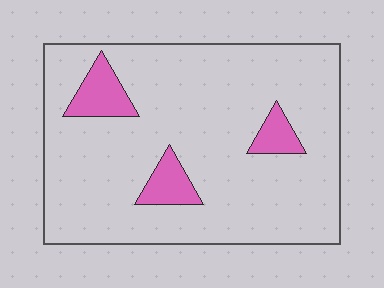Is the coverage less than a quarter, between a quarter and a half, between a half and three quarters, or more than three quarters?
Less than a quarter.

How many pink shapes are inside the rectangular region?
3.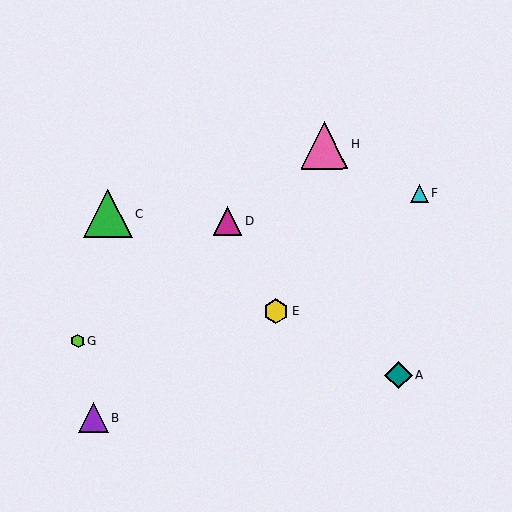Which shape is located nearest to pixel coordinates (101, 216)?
The green triangle (labeled C) at (108, 214) is nearest to that location.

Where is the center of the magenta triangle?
The center of the magenta triangle is at (227, 221).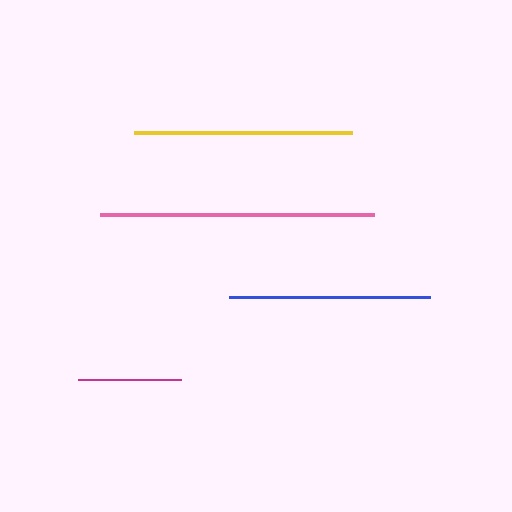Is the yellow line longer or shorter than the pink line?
The pink line is longer than the yellow line.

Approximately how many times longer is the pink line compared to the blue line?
The pink line is approximately 1.4 times the length of the blue line.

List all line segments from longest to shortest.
From longest to shortest: pink, yellow, blue, magenta.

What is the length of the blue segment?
The blue segment is approximately 201 pixels long.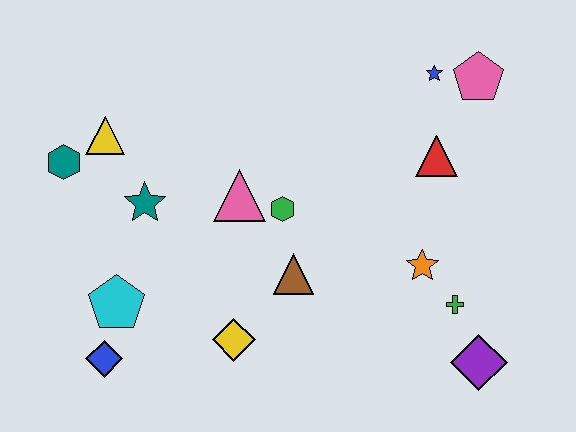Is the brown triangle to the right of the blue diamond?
Yes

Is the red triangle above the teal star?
Yes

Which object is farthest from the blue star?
The blue diamond is farthest from the blue star.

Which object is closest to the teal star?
The yellow triangle is closest to the teal star.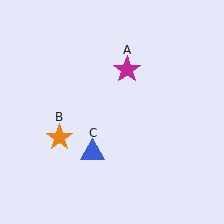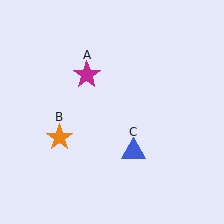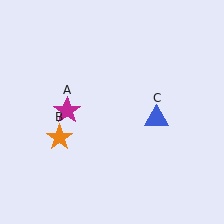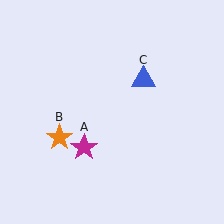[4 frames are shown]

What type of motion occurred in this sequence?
The magenta star (object A), blue triangle (object C) rotated counterclockwise around the center of the scene.